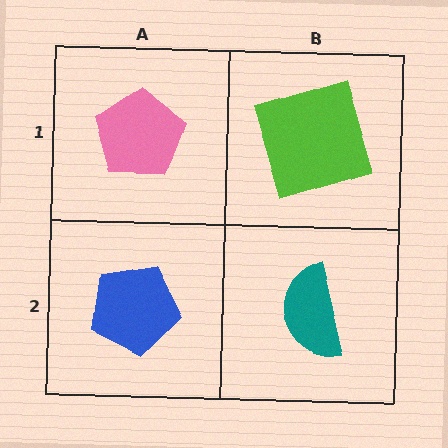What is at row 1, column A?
A pink pentagon.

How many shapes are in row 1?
2 shapes.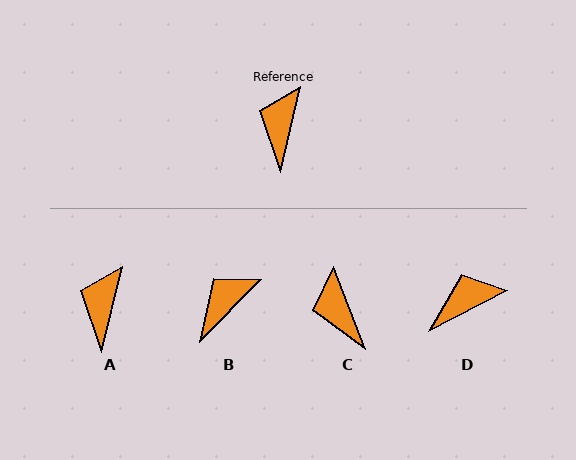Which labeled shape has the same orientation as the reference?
A.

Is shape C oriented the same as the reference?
No, it is off by about 35 degrees.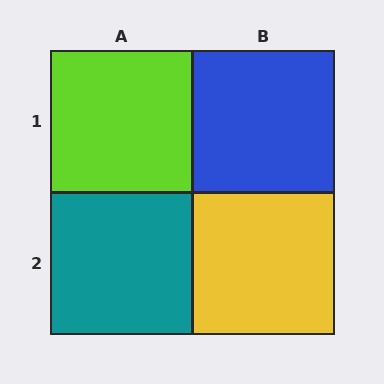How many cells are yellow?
1 cell is yellow.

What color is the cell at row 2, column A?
Teal.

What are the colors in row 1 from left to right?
Lime, blue.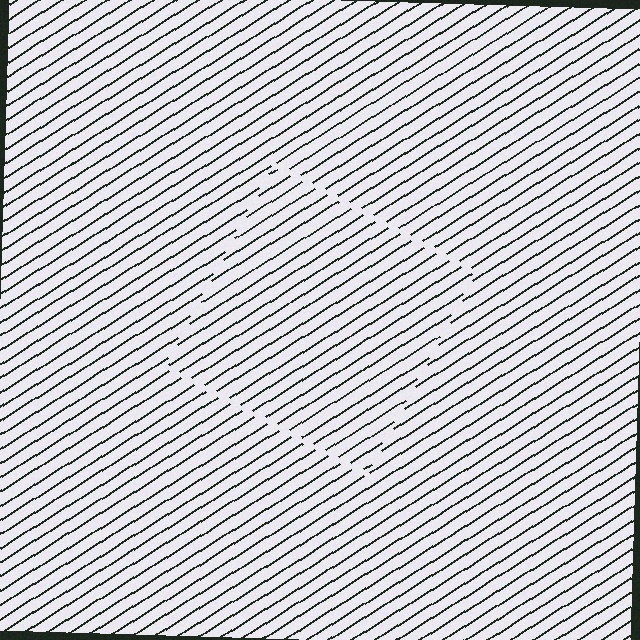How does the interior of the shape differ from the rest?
The interior of the shape contains the same grating, shifted by half a period — the contour is defined by the phase discontinuity where line-ends from the inner and outer gratings abut.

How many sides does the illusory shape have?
4 sides — the line-ends trace a square.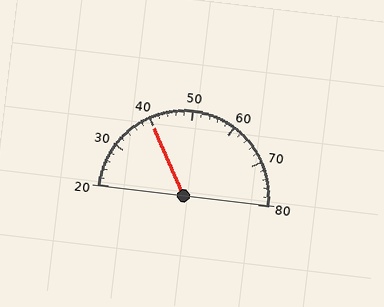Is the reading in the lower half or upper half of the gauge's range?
The reading is in the lower half of the range (20 to 80).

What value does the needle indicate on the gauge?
The needle indicates approximately 40.